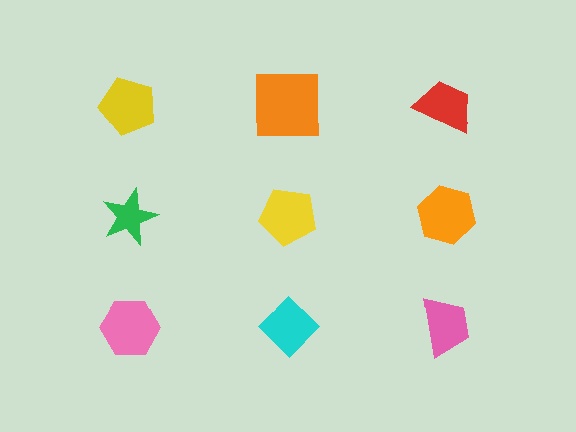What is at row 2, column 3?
An orange hexagon.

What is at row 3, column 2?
A cyan diamond.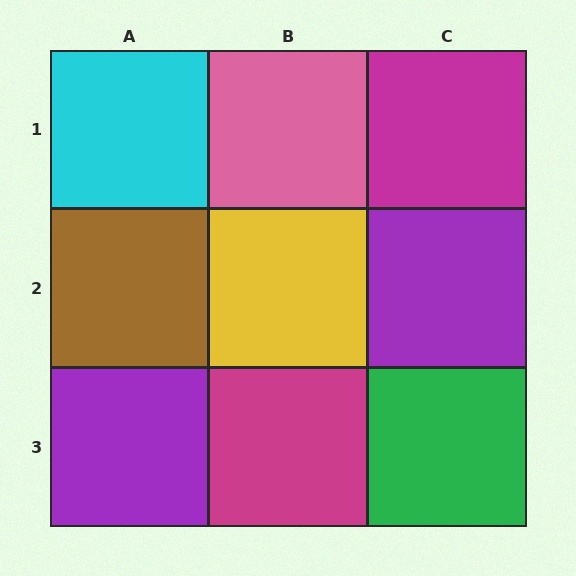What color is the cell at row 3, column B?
Magenta.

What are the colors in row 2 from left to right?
Brown, yellow, purple.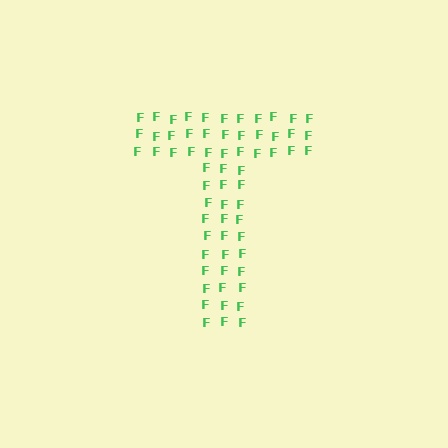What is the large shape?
The large shape is the letter T.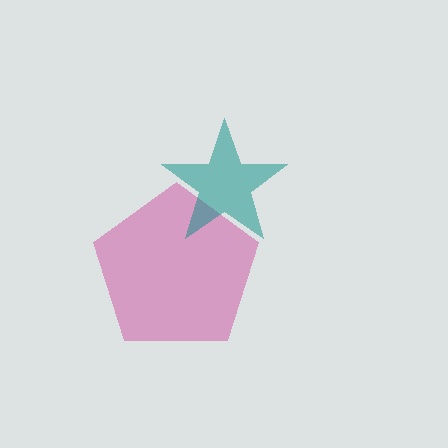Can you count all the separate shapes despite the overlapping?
Yes, there are 2 separate shapes.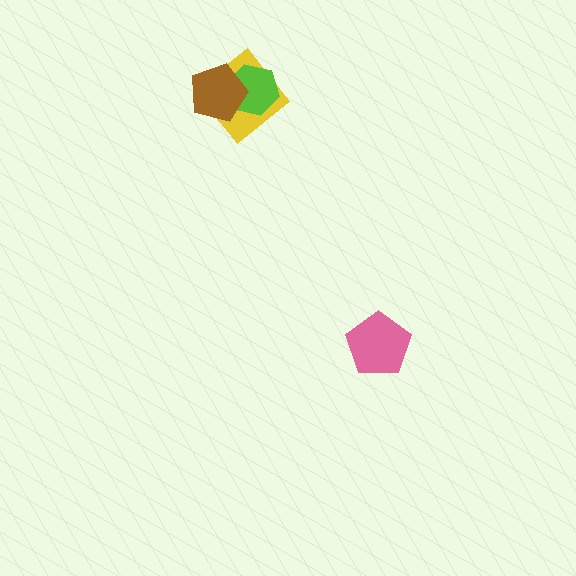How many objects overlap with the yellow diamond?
2 objects overlap with the yellow diamond.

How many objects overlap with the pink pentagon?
0 objects overlap with the pink pentagon.